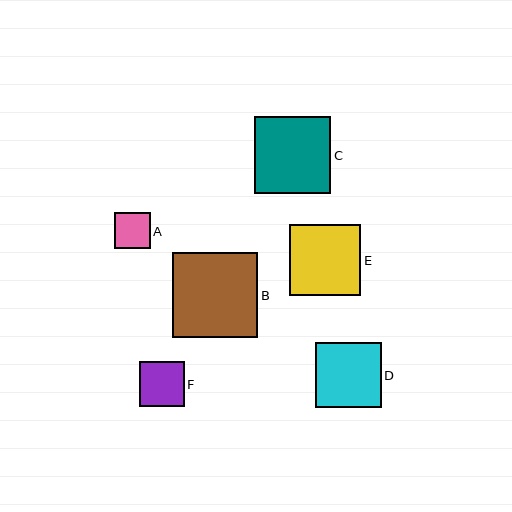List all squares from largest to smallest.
From largest to smallest: B, C, E, D, F, A.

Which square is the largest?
Square B is the largest with a size of approximately 85 pixels.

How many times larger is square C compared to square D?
Square C is approximately 1.2 times the size of square D.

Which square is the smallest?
Square A is the smallest with a size of approximately 36 pixels.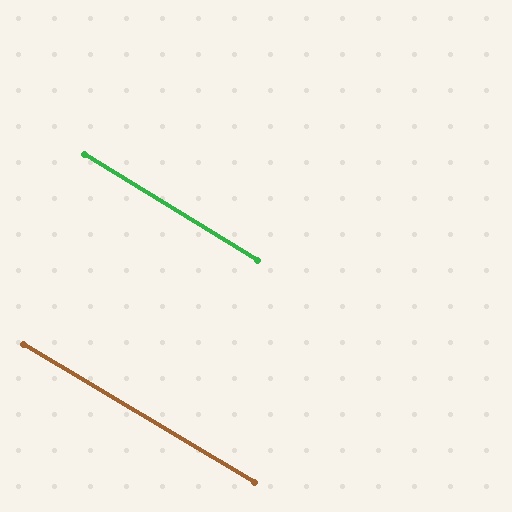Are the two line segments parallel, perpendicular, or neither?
Parallel — their directions differ by only 0.7°.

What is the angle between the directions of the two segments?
Approximately 1 degree.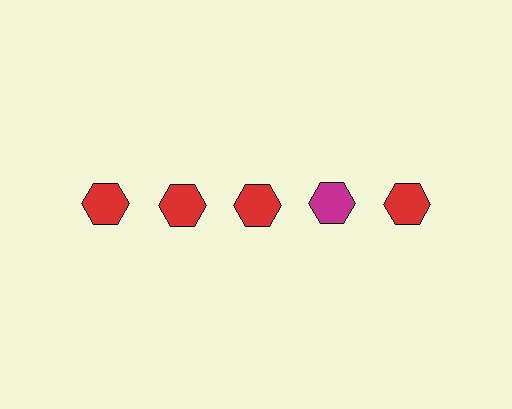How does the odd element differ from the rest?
It has a different color: magenta instead of red.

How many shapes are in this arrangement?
There are 5 shapes arranged in a grid pattern.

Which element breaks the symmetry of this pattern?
The magenta hexagon in the top row, second from right column breaks the symmetry. All other shapes are red hexagons.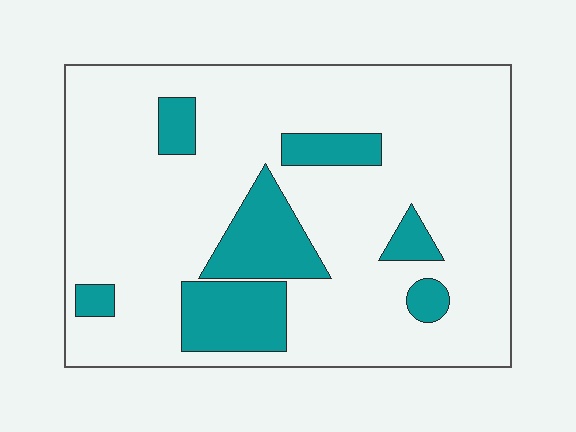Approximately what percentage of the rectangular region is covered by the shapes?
Approximately 20%.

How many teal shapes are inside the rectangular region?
7.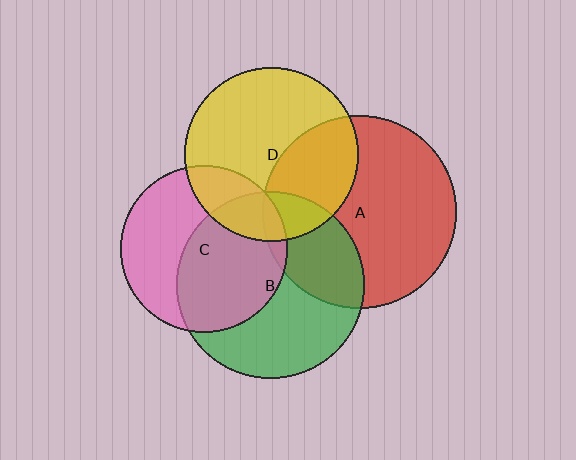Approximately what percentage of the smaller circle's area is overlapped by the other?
Approximately 5%.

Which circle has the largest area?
Circle A (red).